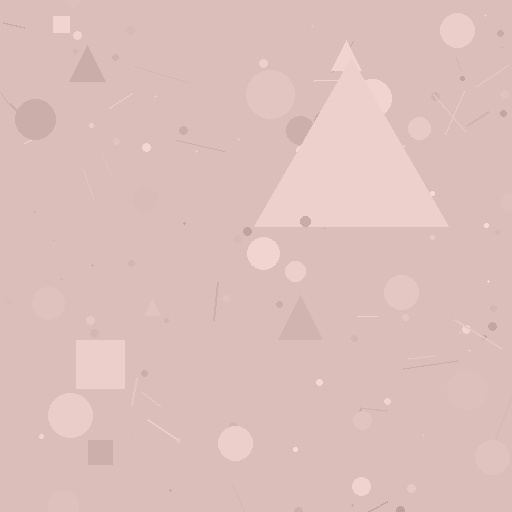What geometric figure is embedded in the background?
A triangle is embedded in the background.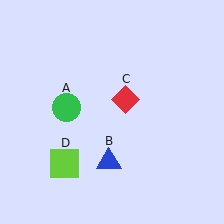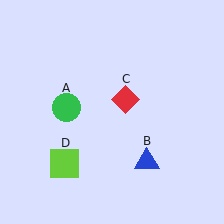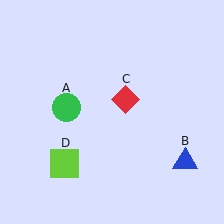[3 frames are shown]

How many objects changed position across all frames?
1 object changed position: blue triangle (object B).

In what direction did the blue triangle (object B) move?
The blue triangle (object B) moved right.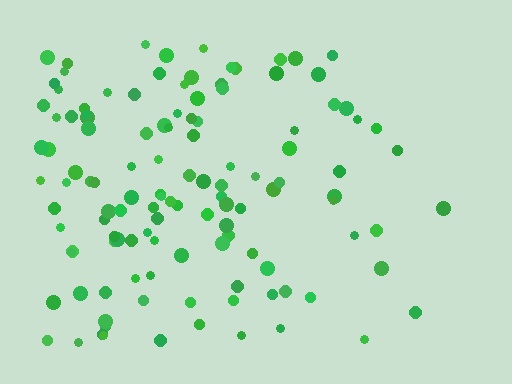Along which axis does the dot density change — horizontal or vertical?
Horizontal.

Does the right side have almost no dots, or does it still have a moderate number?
Still a moderate number, just noticeably fewer than the left.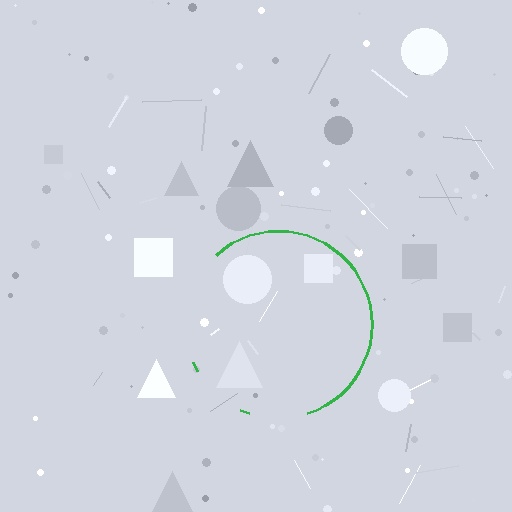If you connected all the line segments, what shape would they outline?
They would outline a circle.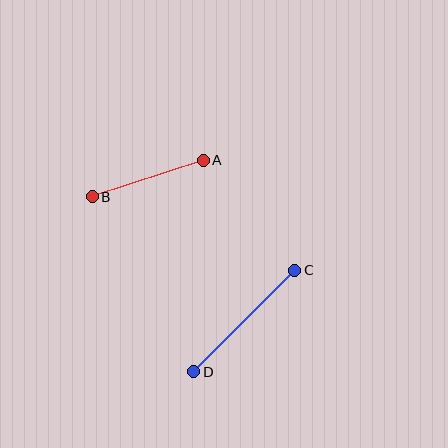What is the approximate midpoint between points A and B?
The midpoint is at approximately (148, 178) pixels.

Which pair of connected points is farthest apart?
Points C and D are farthest apart.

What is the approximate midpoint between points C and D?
The midpoint is at approximately (244, 321) pixels.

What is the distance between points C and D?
The distance is approximately 143 pixels.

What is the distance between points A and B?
The distance is approximately 117 pixels.